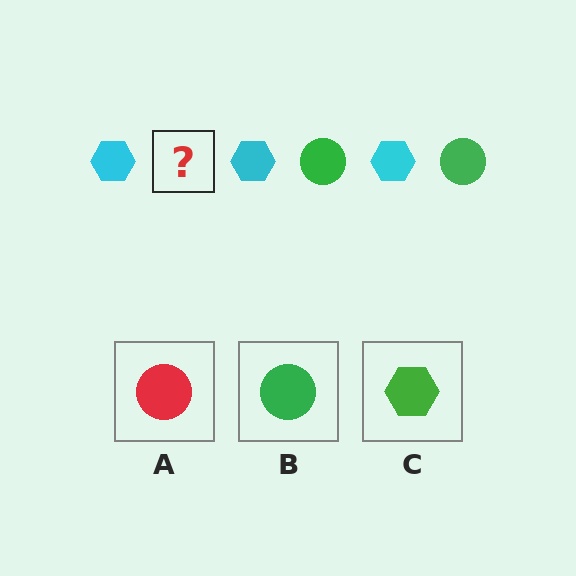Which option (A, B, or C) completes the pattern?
B.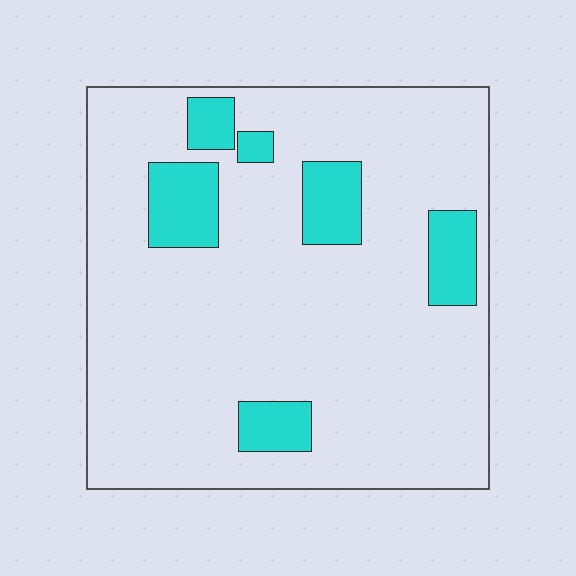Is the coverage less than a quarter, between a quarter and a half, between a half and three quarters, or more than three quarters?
Less than a quarter.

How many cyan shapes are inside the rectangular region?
6.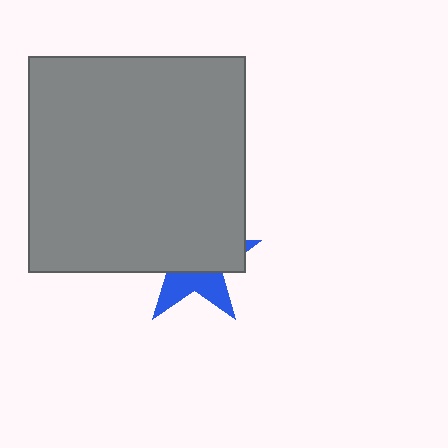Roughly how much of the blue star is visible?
A small part of it is visible (roughly 36%).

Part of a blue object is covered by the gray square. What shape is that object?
It is a star.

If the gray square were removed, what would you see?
You would see the complete blue star.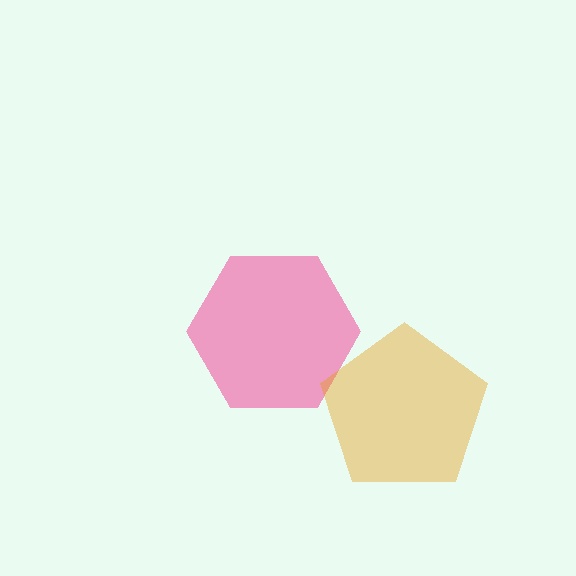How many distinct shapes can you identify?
There are 2 distinct shapes: a pink hexagon, an orange pentagon.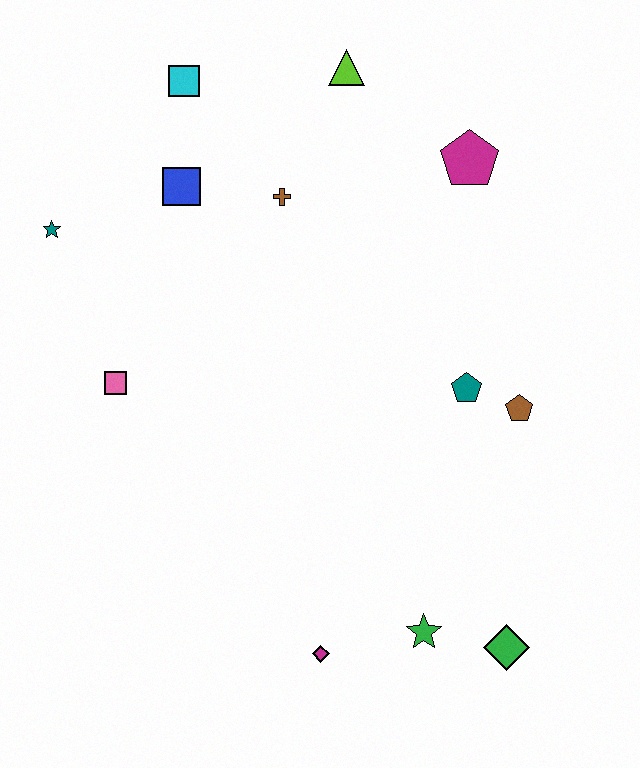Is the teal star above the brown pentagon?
Yes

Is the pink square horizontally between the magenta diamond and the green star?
No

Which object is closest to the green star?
The green diamond is closest to the green star.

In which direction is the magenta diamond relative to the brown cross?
The magenta diamond is below the brown cross.